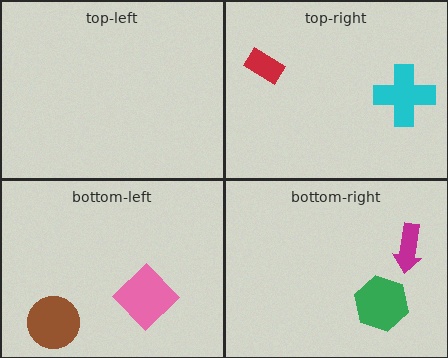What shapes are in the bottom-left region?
The pink diamond, the brown circle.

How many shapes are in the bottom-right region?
2.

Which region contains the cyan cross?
The top-right region.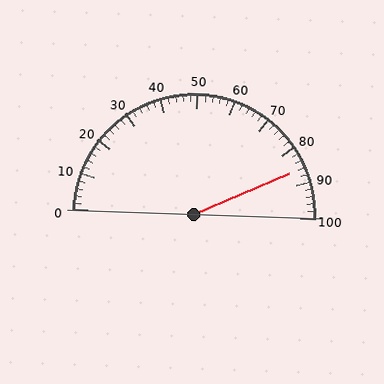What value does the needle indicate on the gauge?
The needle indicates approximately 86.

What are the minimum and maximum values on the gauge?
The gauge ranges from 0 to 100.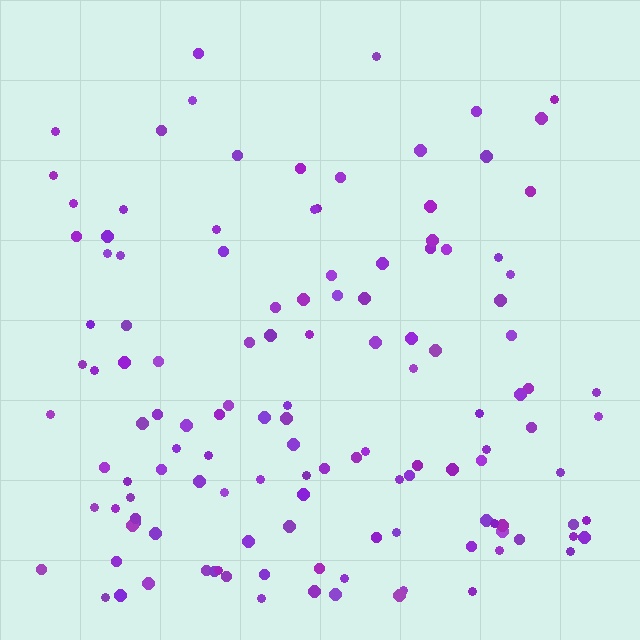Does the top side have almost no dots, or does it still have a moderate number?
Still a moderate number, just noticeably fewer than the bottom.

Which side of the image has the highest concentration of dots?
The bottom.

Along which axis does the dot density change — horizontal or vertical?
Vertical.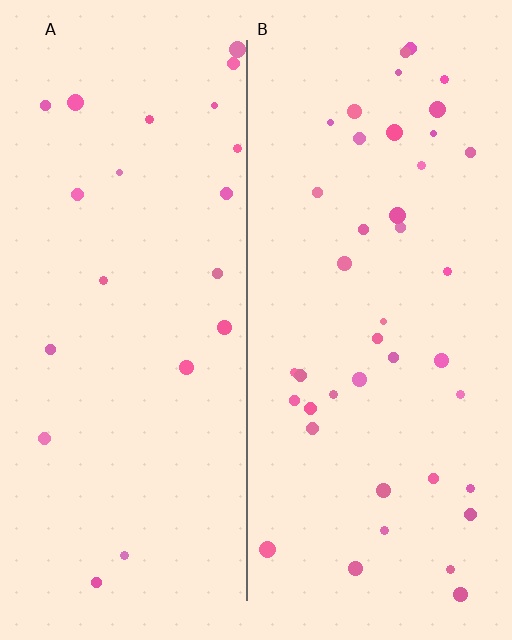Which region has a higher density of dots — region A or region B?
B (the right).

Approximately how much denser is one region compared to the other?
Approximately 2.0× — region B over region A.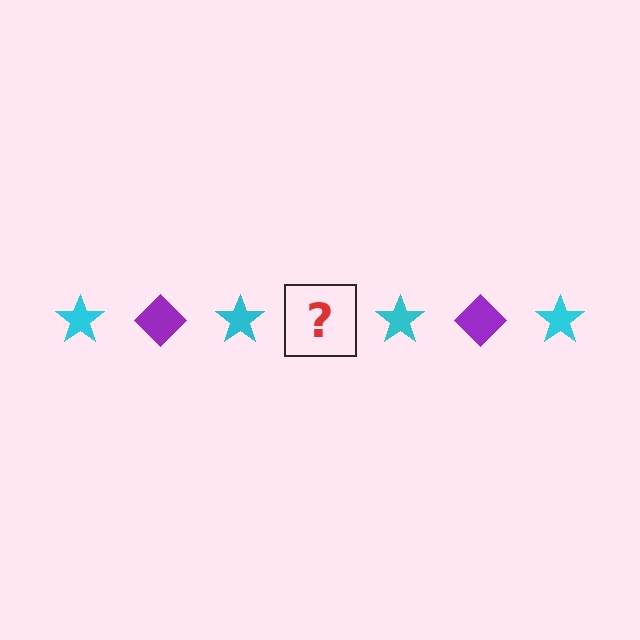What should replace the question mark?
The question mark should be replaced with a purple diamond.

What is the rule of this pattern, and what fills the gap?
The rule is that the pattern alternates between cyan star and purple diamond. The gap should be filled with a purple diamond.